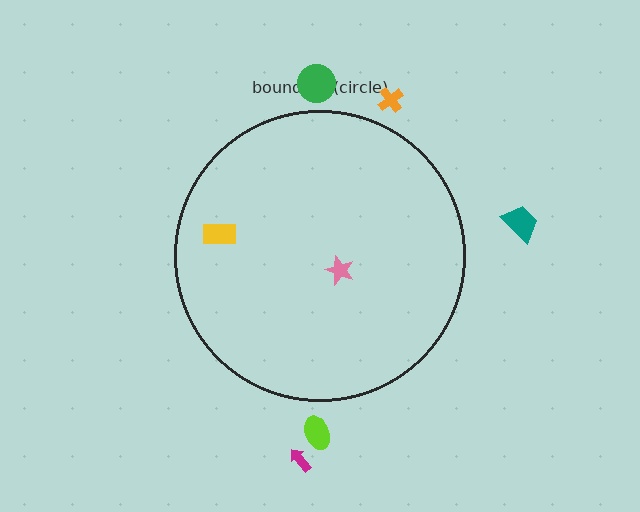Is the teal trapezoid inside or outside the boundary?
Outside.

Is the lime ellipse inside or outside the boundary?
Outside.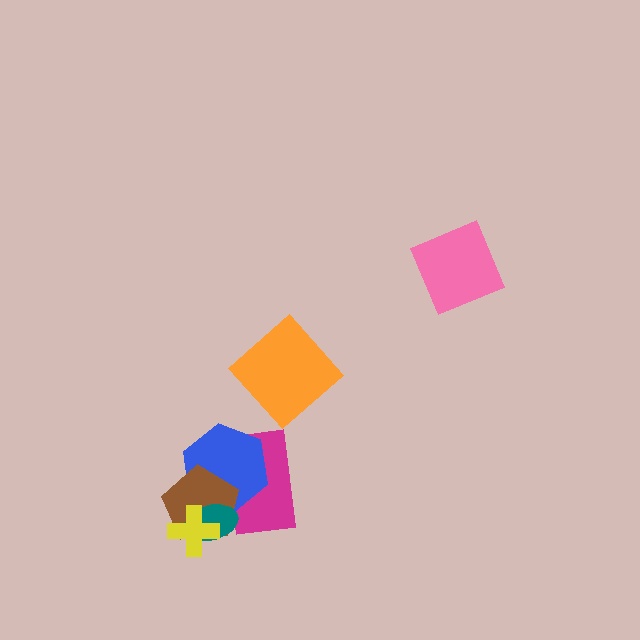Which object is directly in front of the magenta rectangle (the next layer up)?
The blue hexagon is directly in front of the magenta rectangle.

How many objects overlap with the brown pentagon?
4 objects overlap with the brown pentagon.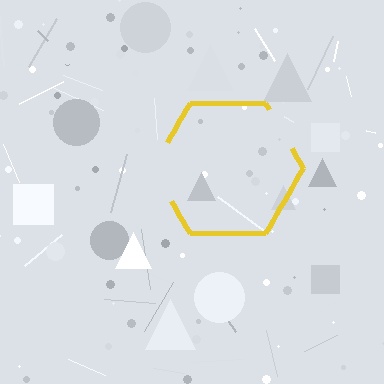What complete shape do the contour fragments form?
The contour fragments form a hexagon.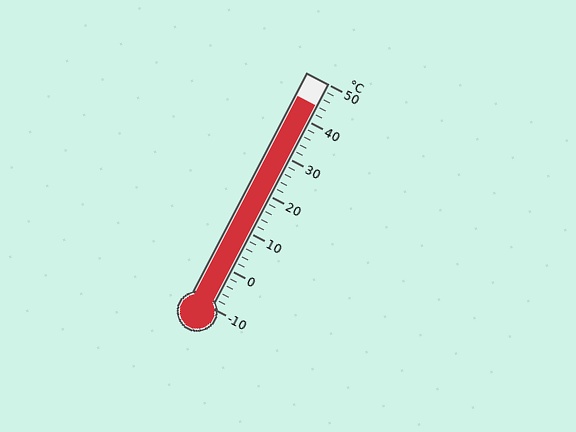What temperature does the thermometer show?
The thermometer shows approximately 44°C.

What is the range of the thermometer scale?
The thermometer scale ranges from -10°C to 50°C.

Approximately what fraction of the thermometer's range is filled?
The thermometer is filled to approximately 90% of its range.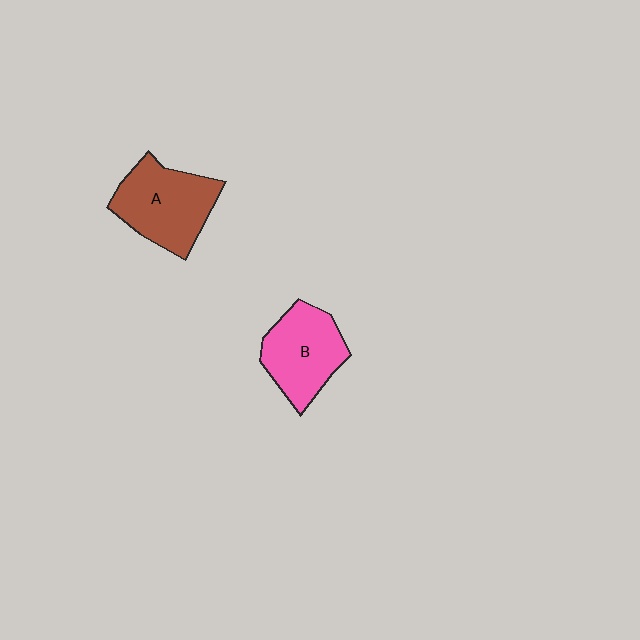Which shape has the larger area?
Shape A (brown).